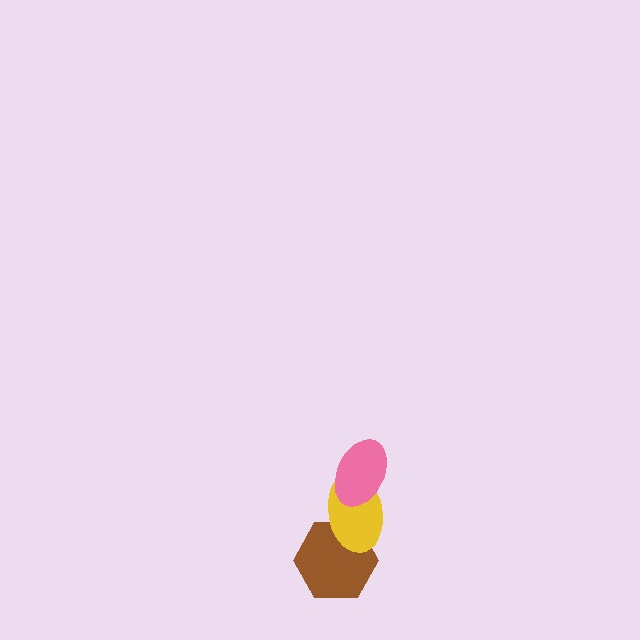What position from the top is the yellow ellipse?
The yellow ellipse is 2nd from the top.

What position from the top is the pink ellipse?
The pink ellipse is 1st from the top.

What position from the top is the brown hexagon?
The brown hexagon is 3rd from the top.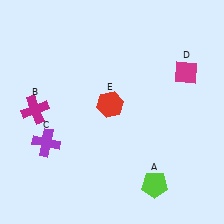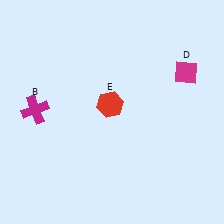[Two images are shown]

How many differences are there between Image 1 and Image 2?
There are 2 differences between the two images.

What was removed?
The lime pentagon (A), the purple cross (C) were removed in Image 2.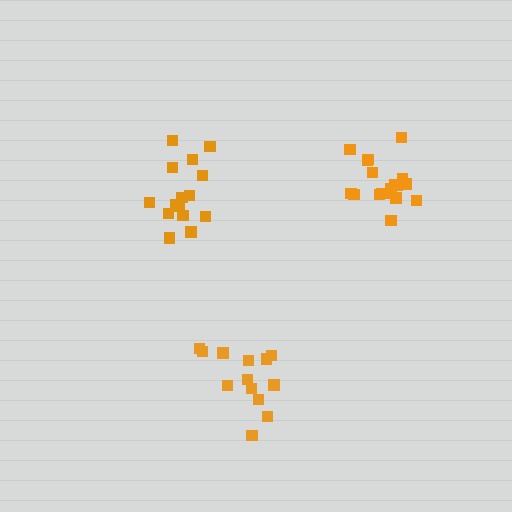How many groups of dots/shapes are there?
There are 3 groups.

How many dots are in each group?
Group 1: 15 dots, Group 2: 13 dots, Group 3: 18 dots (46 total).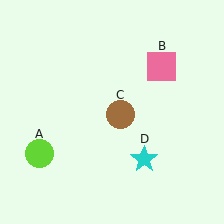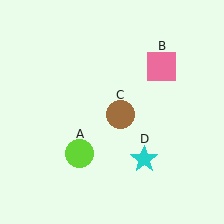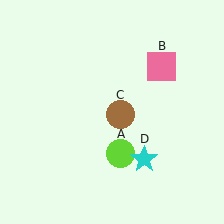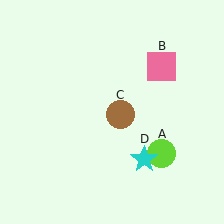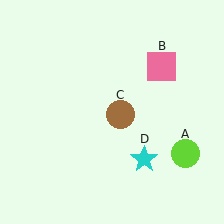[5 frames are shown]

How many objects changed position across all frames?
1 object changed position: lime circle (object A).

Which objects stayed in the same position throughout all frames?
Pink square (object B) and brown circle (object C) and cyan star (object D) remained stationary.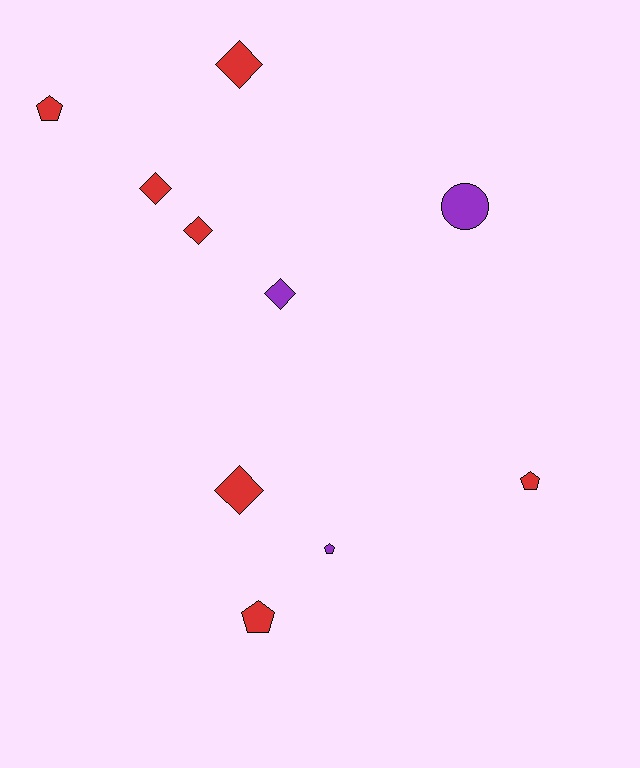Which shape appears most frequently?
Diamond, with 5 objects.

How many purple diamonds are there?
There is 1 purple diamond.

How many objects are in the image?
There are 10 objects.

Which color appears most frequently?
Red, with 7 objects.